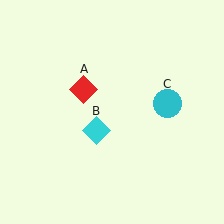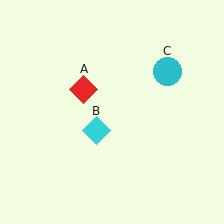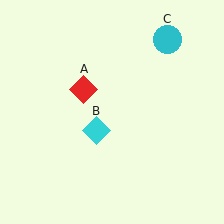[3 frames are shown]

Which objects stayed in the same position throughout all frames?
Red diamond (object A) and cyan diamond (object B) remained stationary.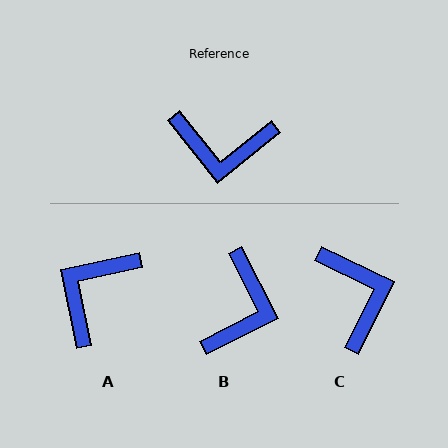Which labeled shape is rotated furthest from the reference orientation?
A, about 117 degrees away.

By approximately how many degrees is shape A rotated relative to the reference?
Approximately 117 degrees clockwise.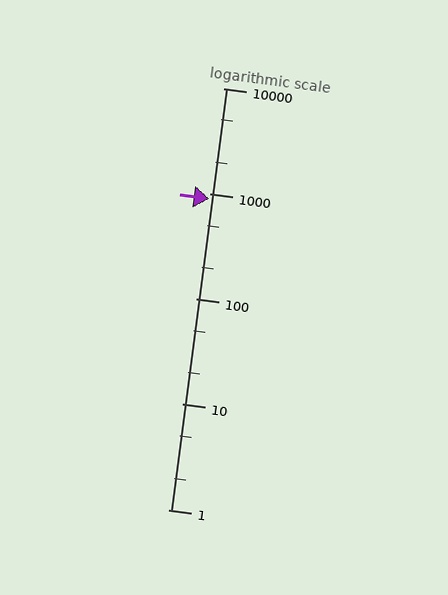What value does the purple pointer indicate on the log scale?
The pointer indicates approximately 890.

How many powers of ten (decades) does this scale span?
The scale spans 4 decades, from 1 to 10000.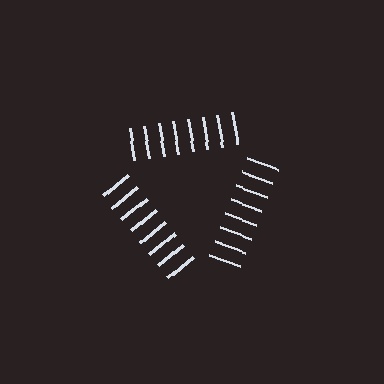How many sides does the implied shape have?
3 sides — the line-ends trace a triangle.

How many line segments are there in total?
24 — 8 along each of the 3 edges.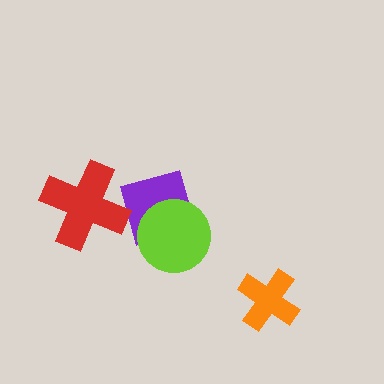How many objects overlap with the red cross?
1 object overlaps with the red cross.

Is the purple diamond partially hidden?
Yes, it is partially covered by another shape.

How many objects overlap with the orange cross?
0 objects overlap with the orange cross.